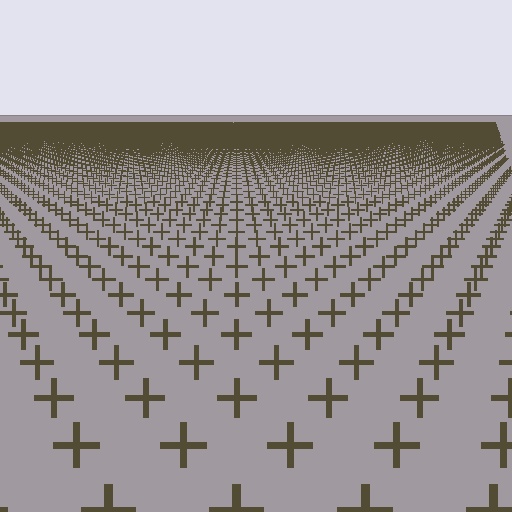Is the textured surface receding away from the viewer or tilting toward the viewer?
The surface is receding away from the viewer. Texture elements get smaller and denser toward the top.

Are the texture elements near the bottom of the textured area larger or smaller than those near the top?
Larger. Near the bottom, elements are closer to the viewer and appear at a bigger on-screen size.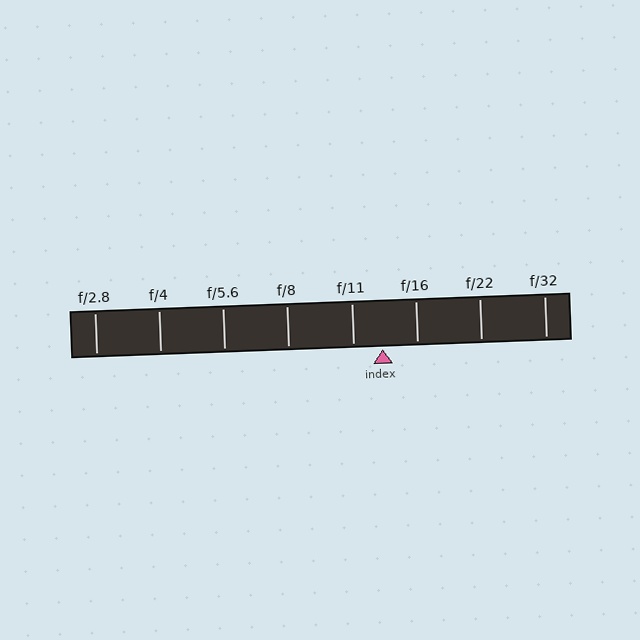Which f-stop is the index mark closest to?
The index mark is closest to f/11.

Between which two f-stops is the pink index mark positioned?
The index mark is between f/11 and f/16.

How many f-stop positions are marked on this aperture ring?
There are 8 f-stop positions marked.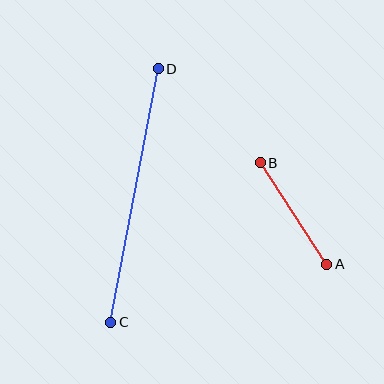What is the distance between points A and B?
The distance is approximately 122 pixels.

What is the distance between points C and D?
The distance is approximately 258 pixels.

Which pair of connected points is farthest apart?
Points C and D are farthest apart.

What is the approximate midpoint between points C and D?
The midpoint is at approximately (135, 196) pixels.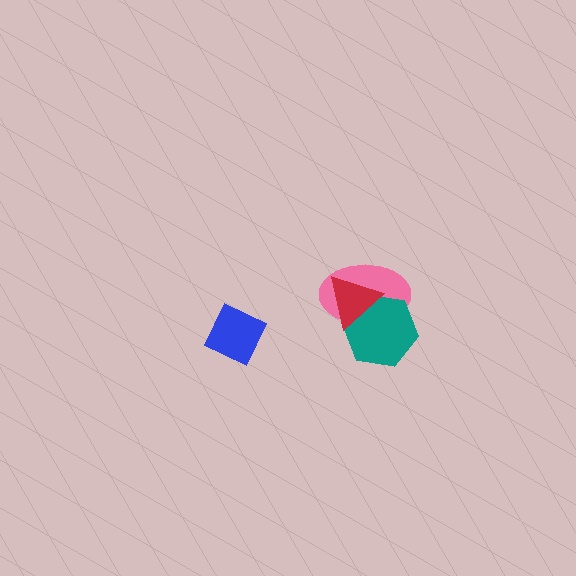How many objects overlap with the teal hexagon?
2 objects overlap with the teal hexagon.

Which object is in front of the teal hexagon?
The red triangle is in front of the teal hexagon.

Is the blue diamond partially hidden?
No, no other shape covers it.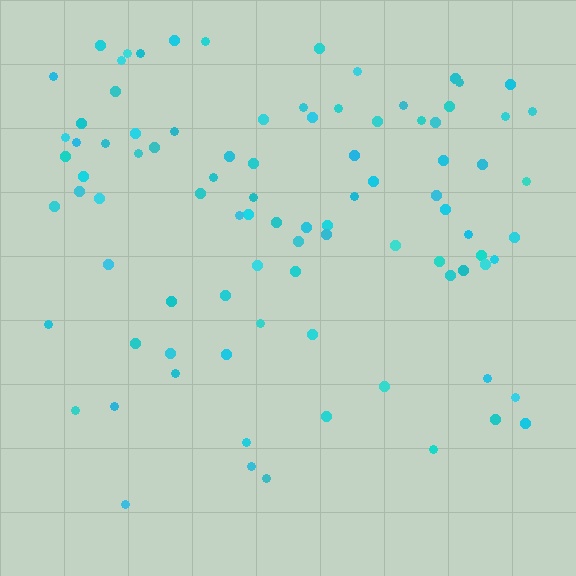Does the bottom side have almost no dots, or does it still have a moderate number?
Still a moderate number, just noticeably fewer than the top.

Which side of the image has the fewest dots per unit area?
The bottom.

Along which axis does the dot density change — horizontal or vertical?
Vertical.